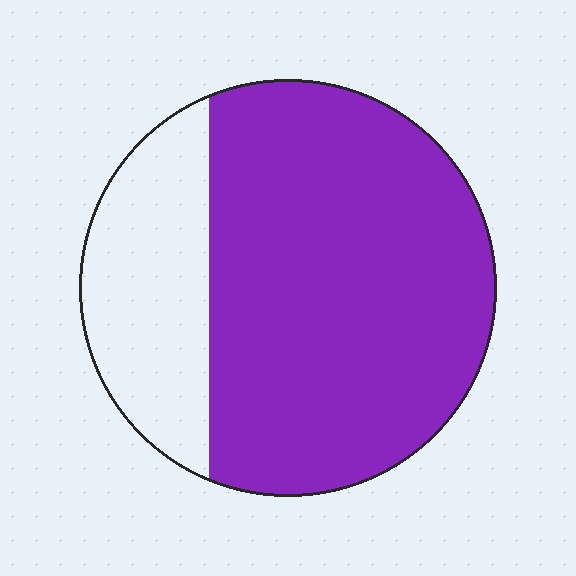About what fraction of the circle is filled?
About three quarters (3/4).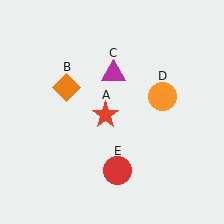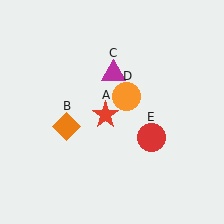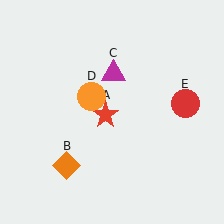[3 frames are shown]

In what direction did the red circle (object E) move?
The red circle (object E) moved up and to the right.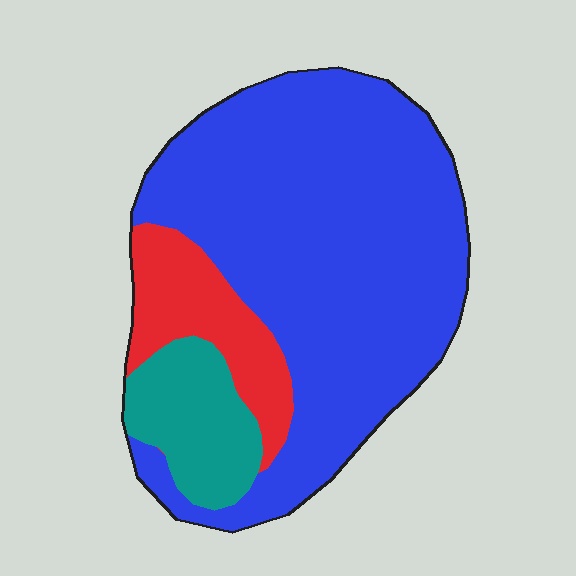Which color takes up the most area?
Blue, at roughly 75%.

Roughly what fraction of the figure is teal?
Teal takes up about one eighth (1/8) of the figure.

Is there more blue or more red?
Blue.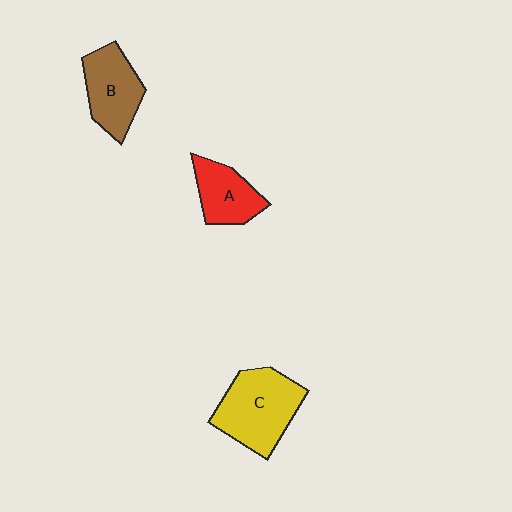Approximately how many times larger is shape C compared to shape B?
Approximately 1.3 times.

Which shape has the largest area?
Shape C (yellow).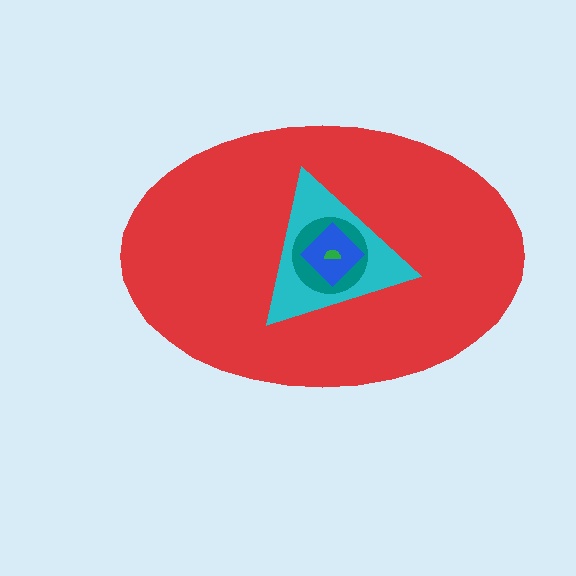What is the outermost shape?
The red ellipse.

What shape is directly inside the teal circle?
The blue diamond.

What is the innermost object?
The green semicircle.